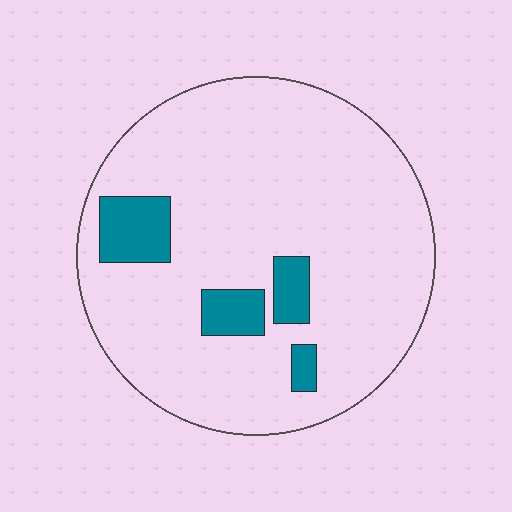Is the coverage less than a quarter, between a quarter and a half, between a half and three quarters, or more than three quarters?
Less than a quarter.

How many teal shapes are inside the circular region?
4.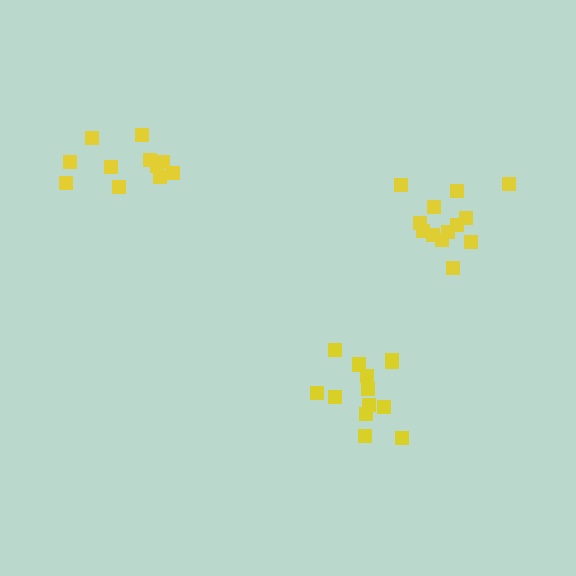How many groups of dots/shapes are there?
There are 3 groups.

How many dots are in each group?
Group 1: 13 dots, Group 2: 13 dots, Group 3: 11 dots (37 total).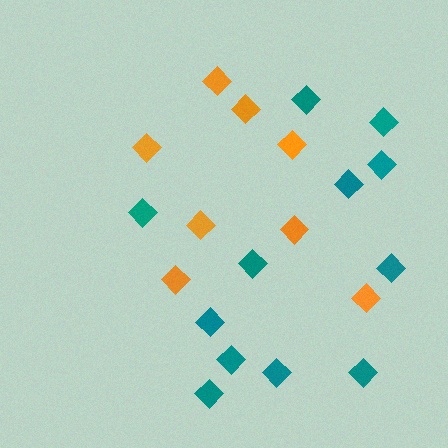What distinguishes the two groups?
There are 2 groups: one group of orange diamonds (8) and one group of teal diamonds (12).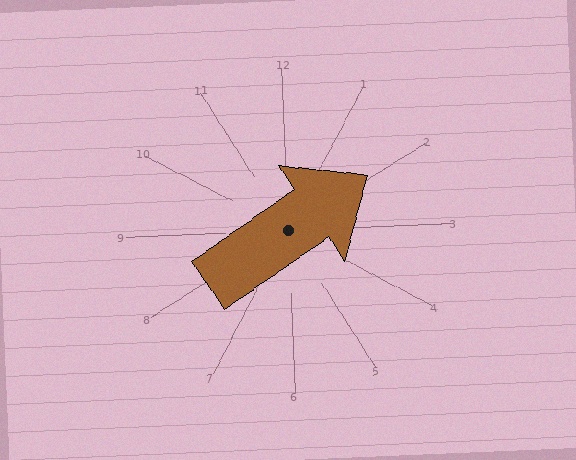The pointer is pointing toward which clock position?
Roughly 2 o'clock.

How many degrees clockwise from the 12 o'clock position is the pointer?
Approximately 58 degrees.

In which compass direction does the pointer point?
Northeast.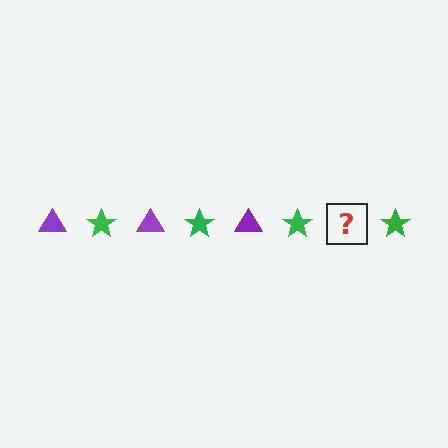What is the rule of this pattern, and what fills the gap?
The rule is that the pattern alternates between purple triangle and green star. The gap should be filled with a purple triangle.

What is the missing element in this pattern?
The missing element is a purple triangle.